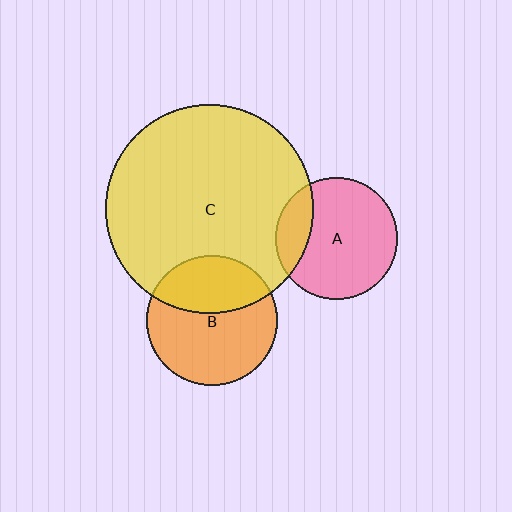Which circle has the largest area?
Circle C (yellow).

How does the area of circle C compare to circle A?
Approximately 2.9 times.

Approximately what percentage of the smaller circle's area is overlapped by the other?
Approximately 20%.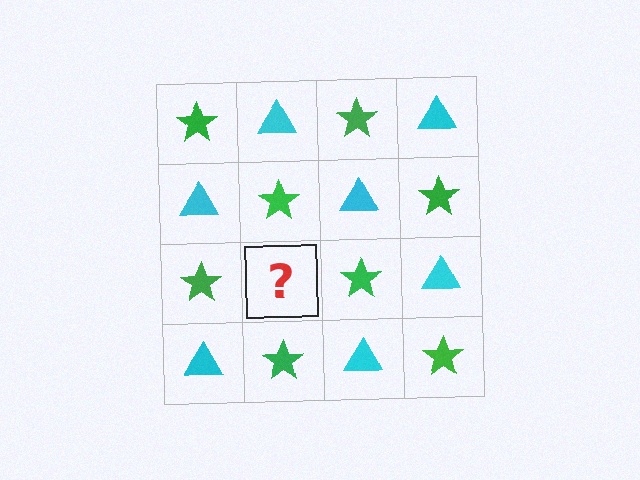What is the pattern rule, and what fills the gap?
The rule is that it alternates green star and cyan triangle in a checkerboard pattern. The gap should be filled with a cyan triangle.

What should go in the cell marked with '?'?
The missing cell should contain a cyan triangle.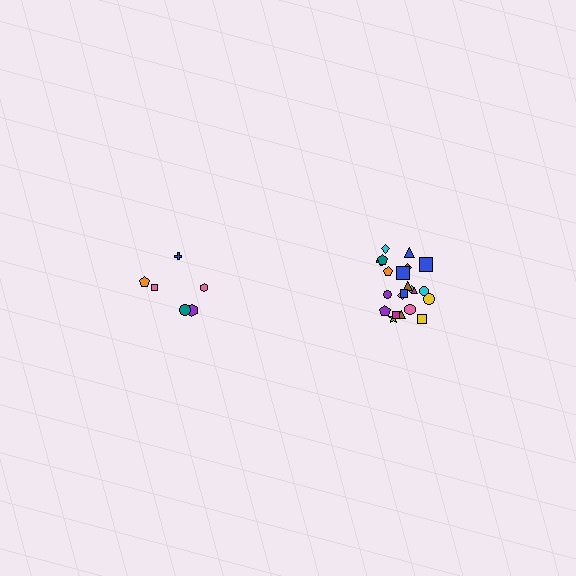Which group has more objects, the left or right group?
The right group.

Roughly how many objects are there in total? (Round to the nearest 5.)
Roughly 30 objects in total.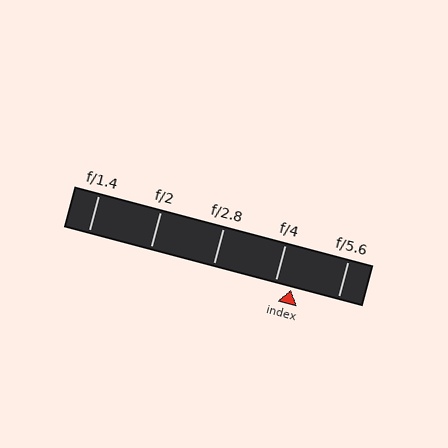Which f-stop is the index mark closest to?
The index mark is closest to f/4.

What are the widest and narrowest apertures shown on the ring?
The widest aperture shown is f/1.4 and the narrowest is f/5.6.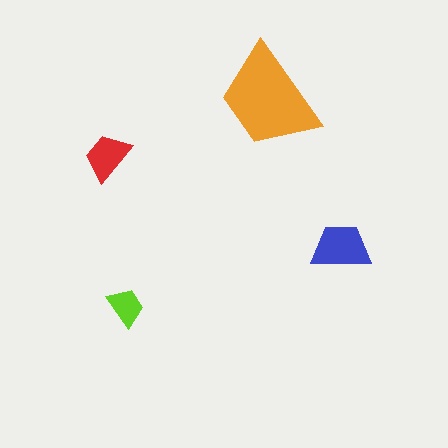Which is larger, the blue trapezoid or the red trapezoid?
The blue one.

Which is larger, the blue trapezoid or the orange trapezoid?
The orange one.